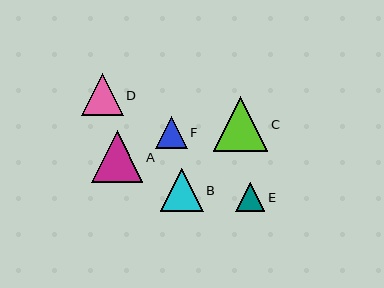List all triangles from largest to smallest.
From largest to smallest: C, A, B, D, F, E.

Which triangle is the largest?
Triangle C is the largest with a size of approximately 55 pixels.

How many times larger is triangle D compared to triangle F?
Triangle D is approximately 1.3 times the size of triangle F.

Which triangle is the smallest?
Triangle E is the smallest with a size of approximately 29 pixels.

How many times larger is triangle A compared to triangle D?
Triangle A is approximately 1.2 times the size of triangle D.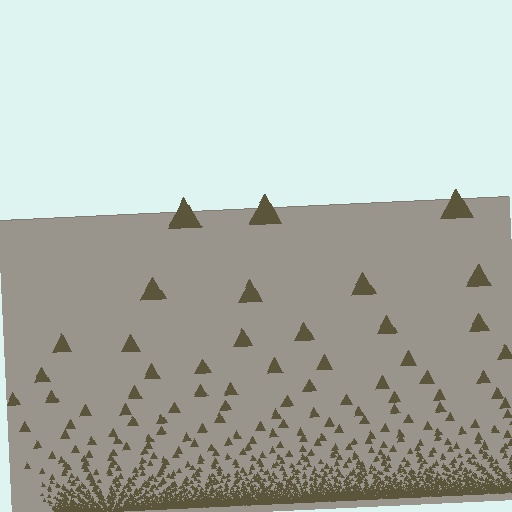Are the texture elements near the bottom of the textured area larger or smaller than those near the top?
Smaller. The gradient is inverted — elements near the bottom are smaller and denser.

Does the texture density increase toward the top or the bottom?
Density increases toward the bottom.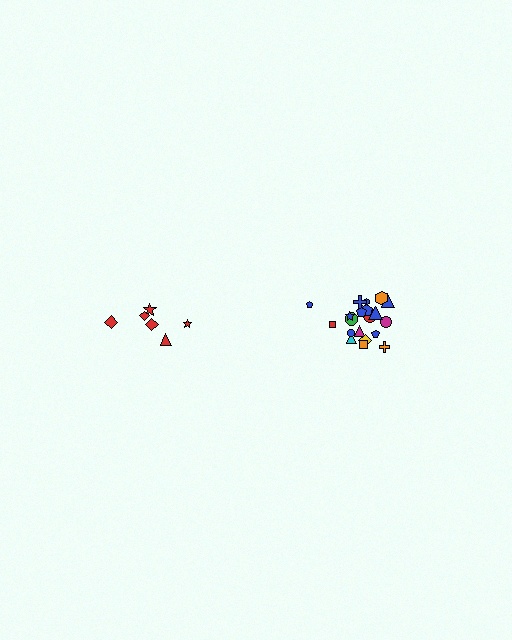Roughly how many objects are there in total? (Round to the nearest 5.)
Roughly 30 objects in total.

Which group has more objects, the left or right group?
The right group.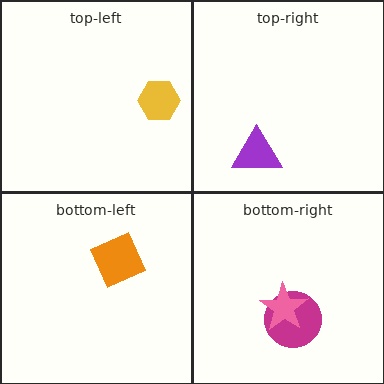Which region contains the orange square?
The bottom-left region.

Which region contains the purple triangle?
The top-right region.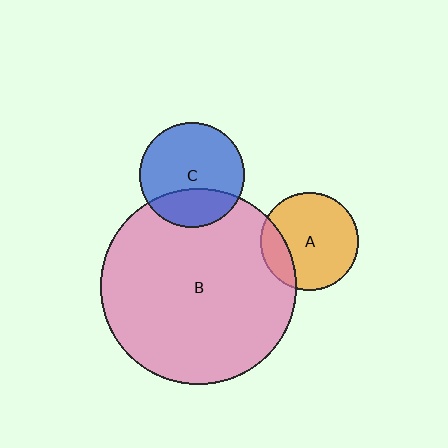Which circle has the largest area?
Circle B (pink).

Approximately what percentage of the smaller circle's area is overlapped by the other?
Approximately 30%.